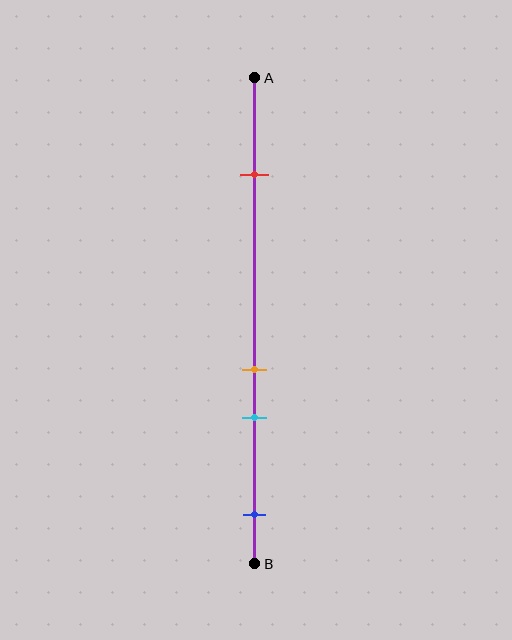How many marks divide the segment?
There are 4 marks dividing the segment.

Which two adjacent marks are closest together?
The orange and cyan marks are the closest adjacent pair.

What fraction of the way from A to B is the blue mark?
The blue mark is approximately 90% (0.9) of the way from A to B.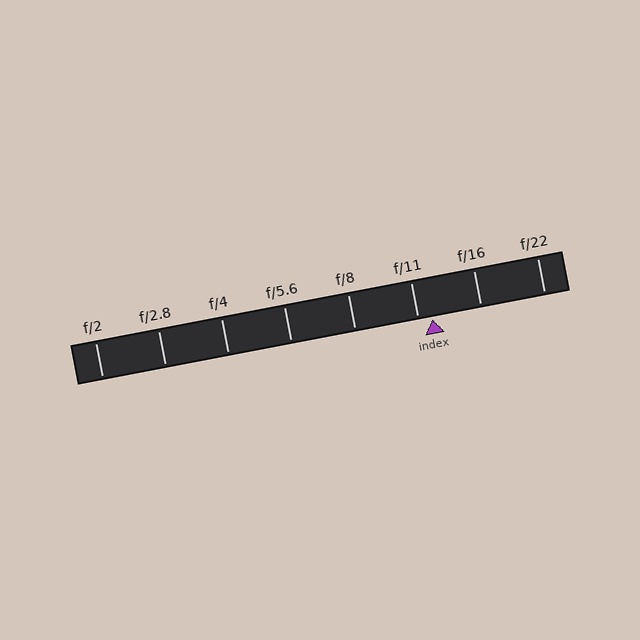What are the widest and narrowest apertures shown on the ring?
The widest aperture shown is f/2 and the narrowest is f/22.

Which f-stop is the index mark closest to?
The index mark is closest to f/11.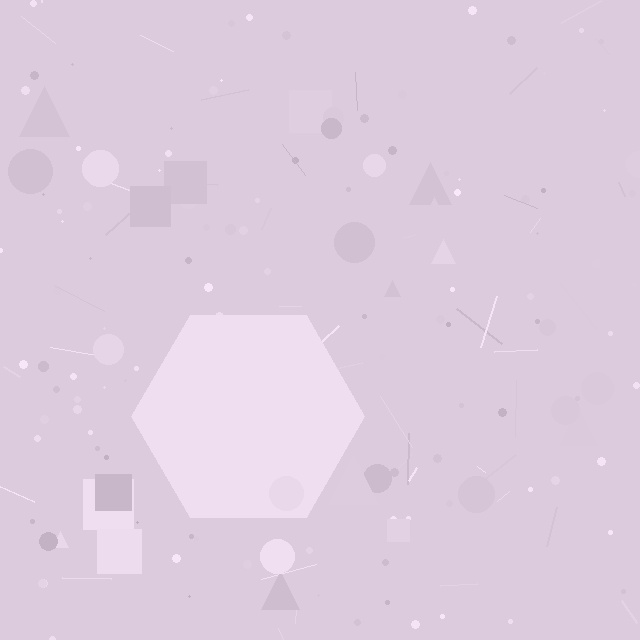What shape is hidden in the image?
A hexagon is hidden in the image.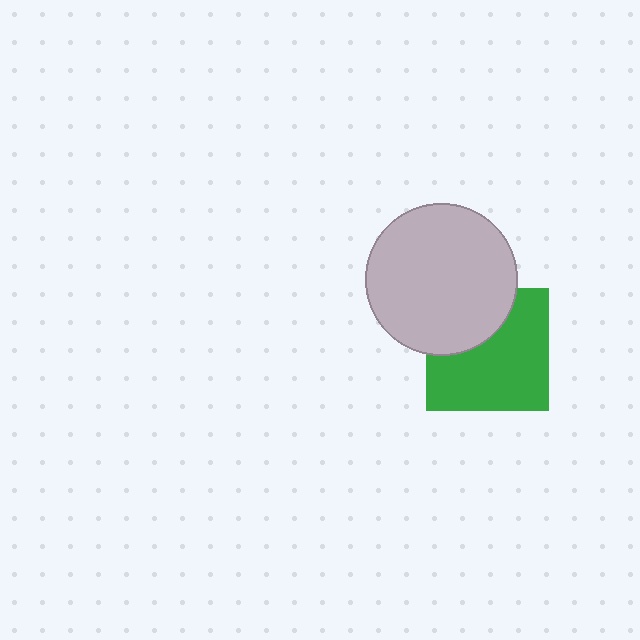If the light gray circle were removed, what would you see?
You would see the complete green square.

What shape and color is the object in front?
The object in front is a light gray circle.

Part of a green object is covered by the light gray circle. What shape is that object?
It is a square.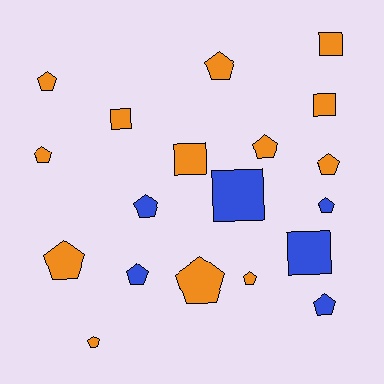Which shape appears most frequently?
Pentagon, with 13 objects.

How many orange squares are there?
There are 4 orange squares.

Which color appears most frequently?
Orange, with 13 objects.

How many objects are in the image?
There are 19 objects.